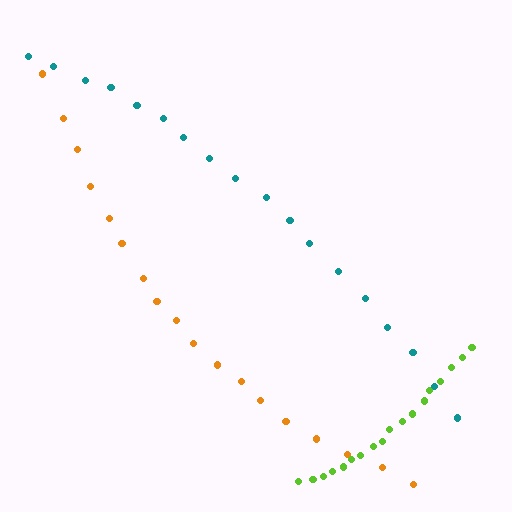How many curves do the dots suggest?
There are 3 distinct paths.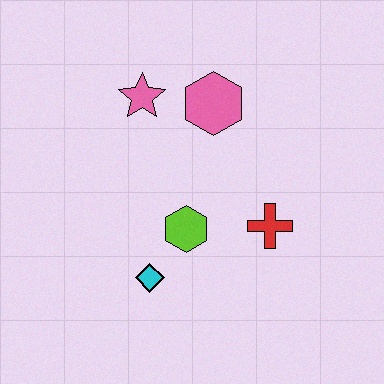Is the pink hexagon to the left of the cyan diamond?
No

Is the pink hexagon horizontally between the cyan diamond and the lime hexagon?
No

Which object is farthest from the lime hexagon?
The pink star is farthest from the lime hexagon.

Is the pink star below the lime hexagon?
No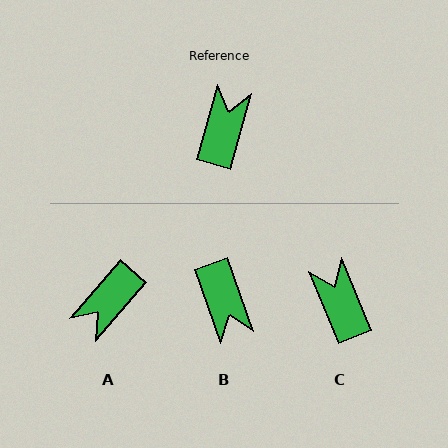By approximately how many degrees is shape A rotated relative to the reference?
Approximately 155 degrees counter-clockwise.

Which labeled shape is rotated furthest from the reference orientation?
A, about 155 degrees away.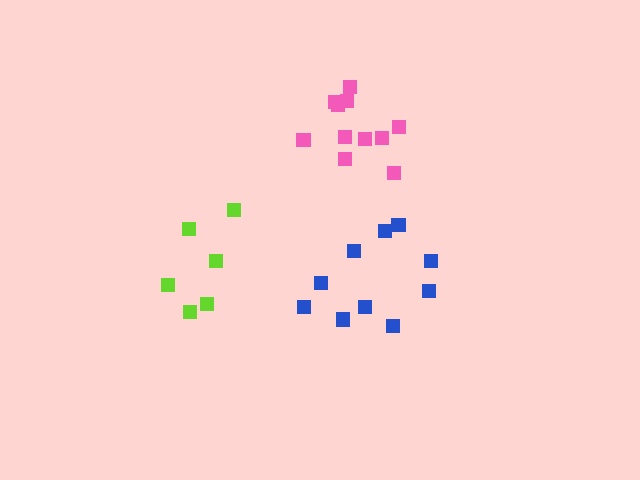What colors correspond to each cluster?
The clusters are colored: lime, pink, blue.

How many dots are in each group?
Group 1: 6 dots, Group 2: 11 dots, Group 3: 10 dots (27 total).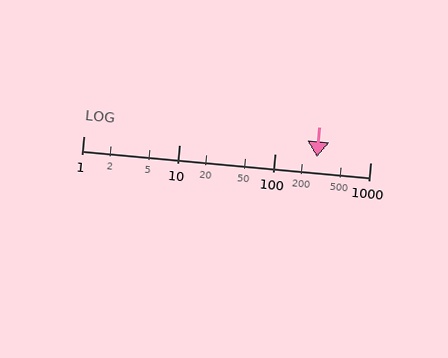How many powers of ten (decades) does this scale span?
The scale spans 3 decades, from 1 to 1000.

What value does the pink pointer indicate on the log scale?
The pointer indicates approximately 280.